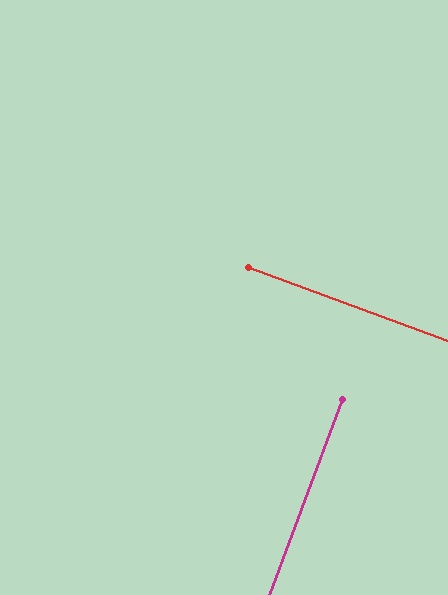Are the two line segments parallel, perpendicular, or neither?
Perpendicular — they meet at approximately 90°.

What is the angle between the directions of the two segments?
Approximately 90 degrees.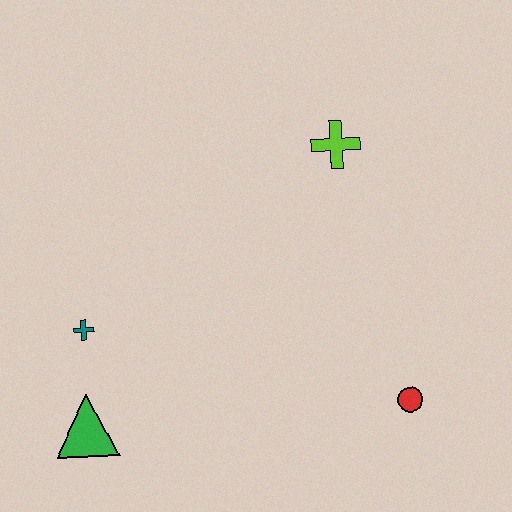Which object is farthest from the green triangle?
The lime cross is farthest from the green triangle.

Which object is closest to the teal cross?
The green triangle is closest to the teal cross.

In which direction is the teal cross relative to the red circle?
The teal cross is to the left of the red circle.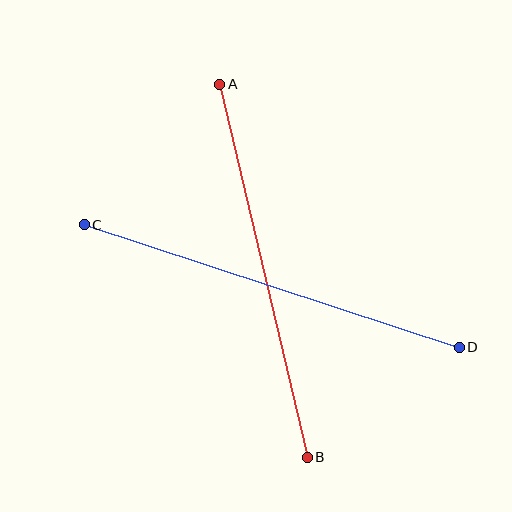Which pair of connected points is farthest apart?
Points C and D are farthest apart.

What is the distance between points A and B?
The distance is approximately 383 pixels.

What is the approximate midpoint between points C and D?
The midpoint is at approximately (272, 286) pixels.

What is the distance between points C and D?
The distance is approximately 395 pixels.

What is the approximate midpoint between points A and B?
The midpoint is at approximately (264, 271) pixels.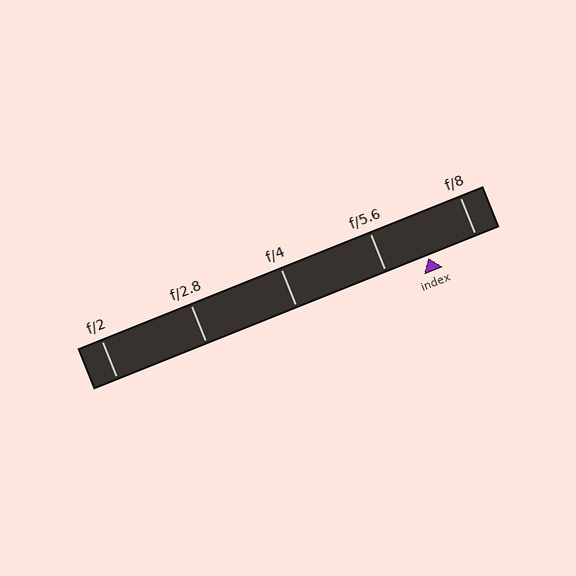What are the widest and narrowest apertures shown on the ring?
The widest aperture shown is f/2 and the narrowest is f/8.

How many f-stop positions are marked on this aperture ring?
There are 5 f-stop positions marked.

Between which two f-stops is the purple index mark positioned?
The index mark is between f/5.6 and f/8.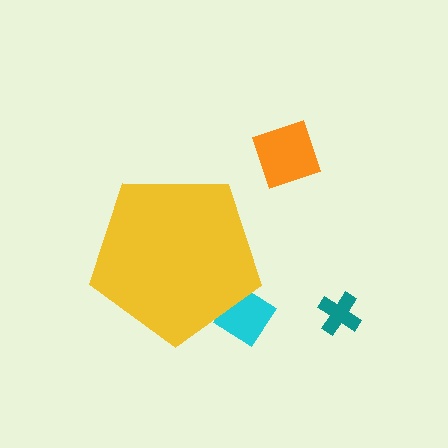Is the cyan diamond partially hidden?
Yes, the cyan diamond is partially hidden behind the yellow pentagon.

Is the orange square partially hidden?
No, the orange square is fully visible.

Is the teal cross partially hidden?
No, the teal cross is fully visible.